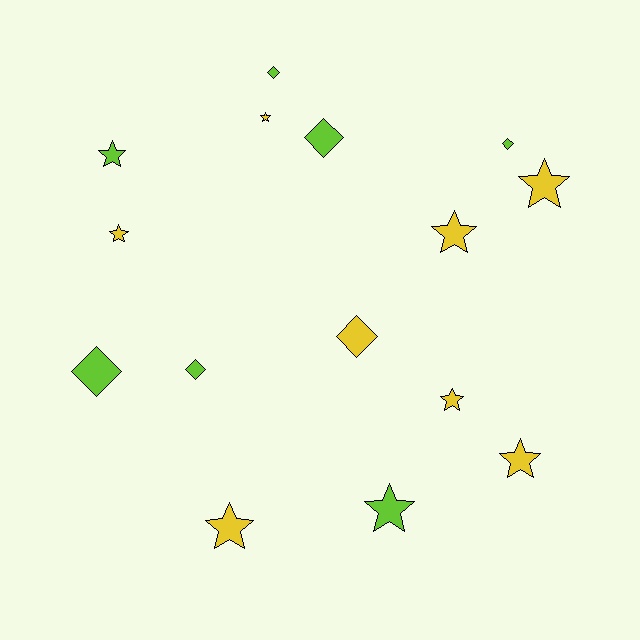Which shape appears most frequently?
Star, with 9 objects.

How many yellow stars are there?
There are 7 yellow stars.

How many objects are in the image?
There are 15 objects.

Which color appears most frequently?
Yellow, with 8 objects.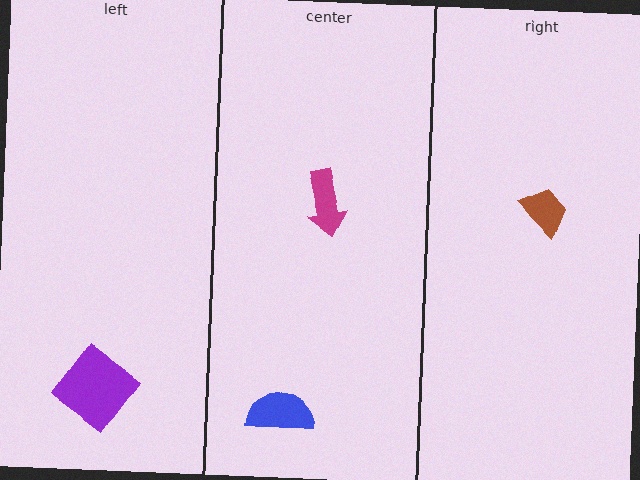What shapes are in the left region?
The purple diamond.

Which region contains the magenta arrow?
The center region.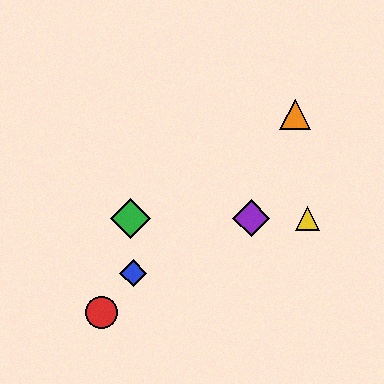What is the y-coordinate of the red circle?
The red circle is at y≈313.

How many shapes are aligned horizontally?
3 shapes (the green diamond, the yellow triangle, the purple diamond) are aligned horizontally.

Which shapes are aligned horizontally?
The green diamond, the yellow triangle, the purple diamond are aligned horizontally.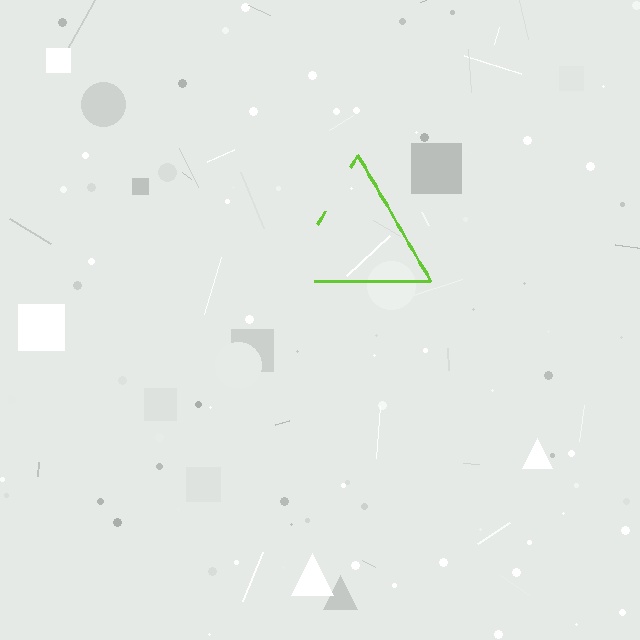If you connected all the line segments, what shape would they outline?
They would outline a triangle.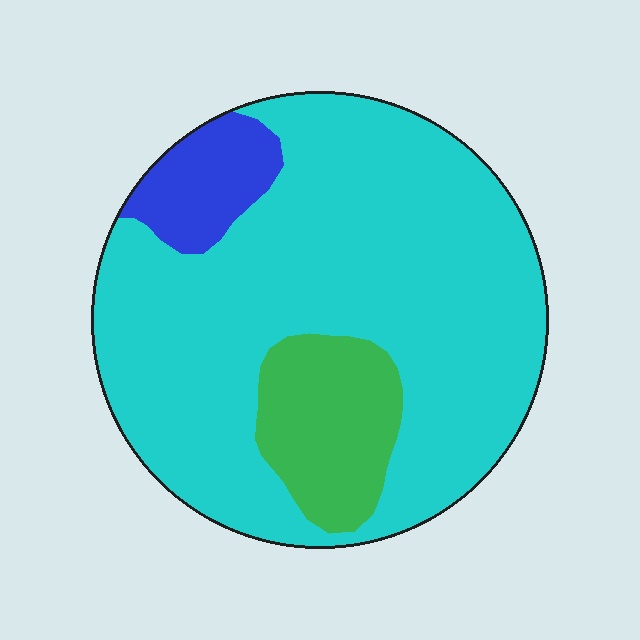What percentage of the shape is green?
Green covers around 15% of the shape.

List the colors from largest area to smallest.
From largest to smallest: cyan, green, blue.